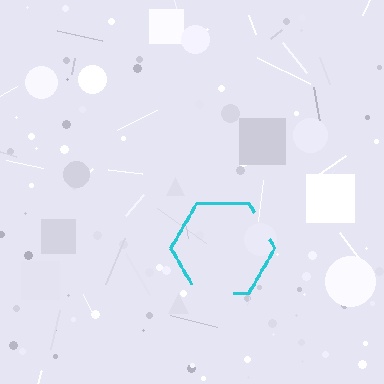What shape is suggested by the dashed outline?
The dashed outline suggests a hexagon.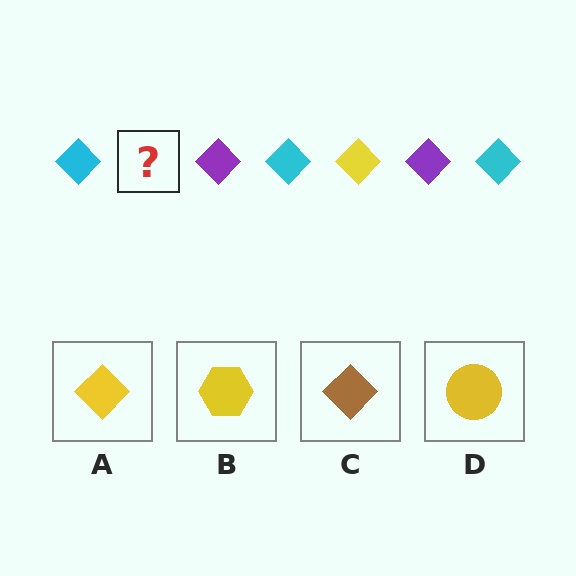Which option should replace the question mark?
Option A.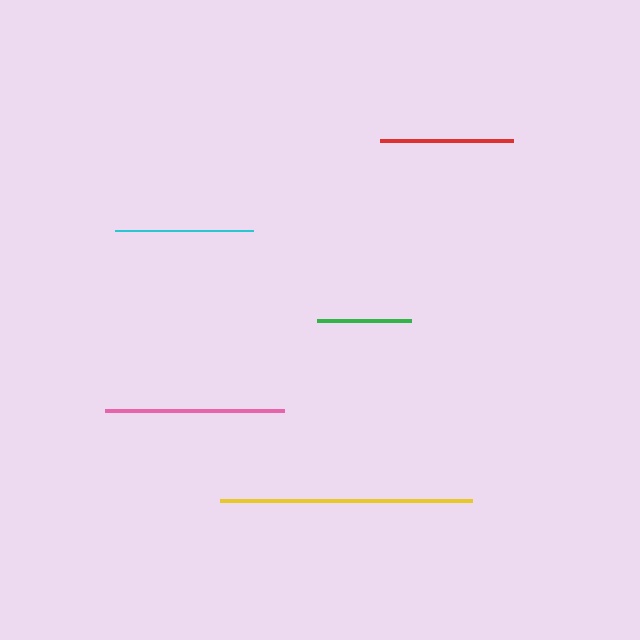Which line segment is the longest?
The yellow line is the longest at approximately 252 pixels.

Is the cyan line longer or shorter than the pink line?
The pink line is longer than the cyan line.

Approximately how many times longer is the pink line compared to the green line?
The pink line is approximately 1.9 times the length of the green line.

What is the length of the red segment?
The red segment is approximately 133 pixels long.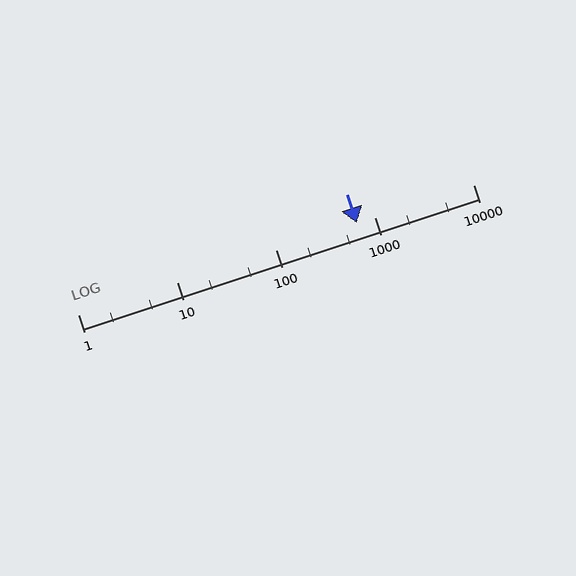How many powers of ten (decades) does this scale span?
The scale spans 4 decades, from 1 to 10000.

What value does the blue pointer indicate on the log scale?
The pointer indicates approximately 660.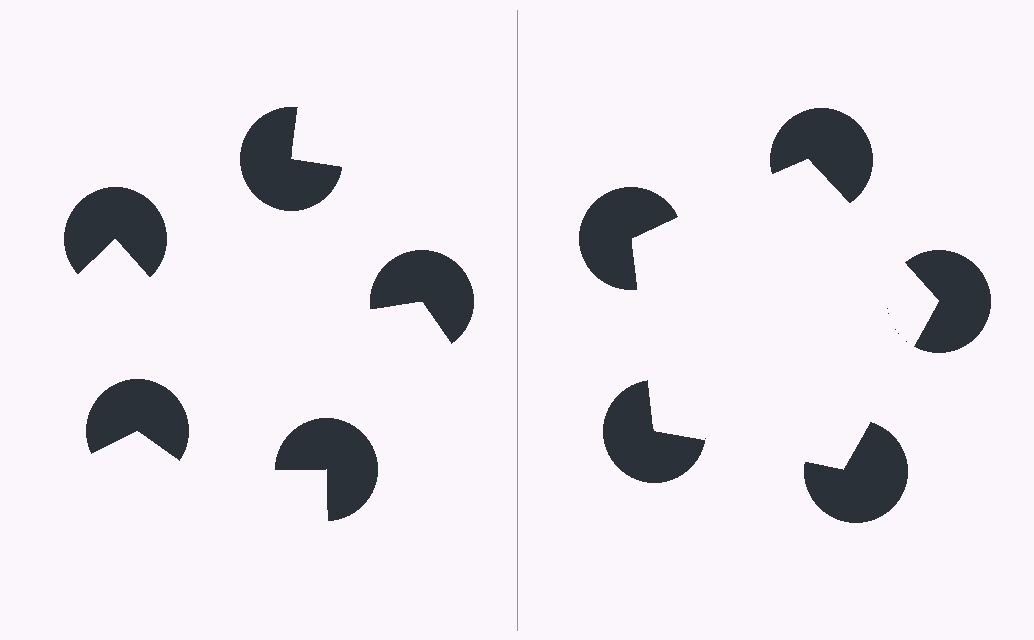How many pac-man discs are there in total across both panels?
10 — 5 on each side.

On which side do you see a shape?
An illusory pentagon appears on the right side. On the left side the wedge cuts are rotated, so no coherent shape forms.